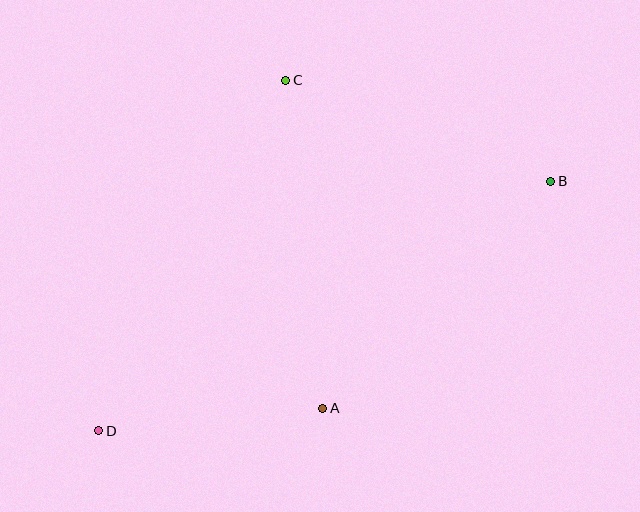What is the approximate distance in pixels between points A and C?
The distance between A and C is approximately 330 pixels.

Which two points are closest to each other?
Points A and D are closest to each other.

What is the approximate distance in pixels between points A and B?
The distance between A and B is approximately 322 pixels.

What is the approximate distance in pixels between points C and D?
The distance between C and D is approximately 397 pixels.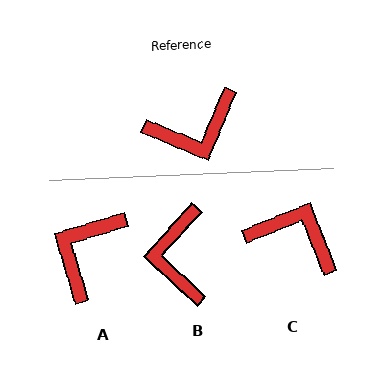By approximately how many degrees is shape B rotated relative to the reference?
Approximately 110 degrees clockwise.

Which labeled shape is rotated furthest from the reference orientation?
A, about 141 degrees away.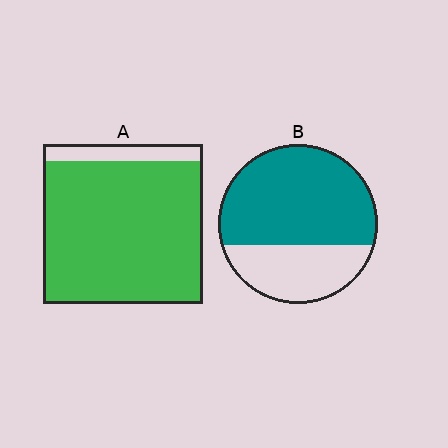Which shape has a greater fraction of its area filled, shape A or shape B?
Shape A.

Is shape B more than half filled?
Yes.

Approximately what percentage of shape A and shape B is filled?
A is approximately 90% and B is approximately 65%.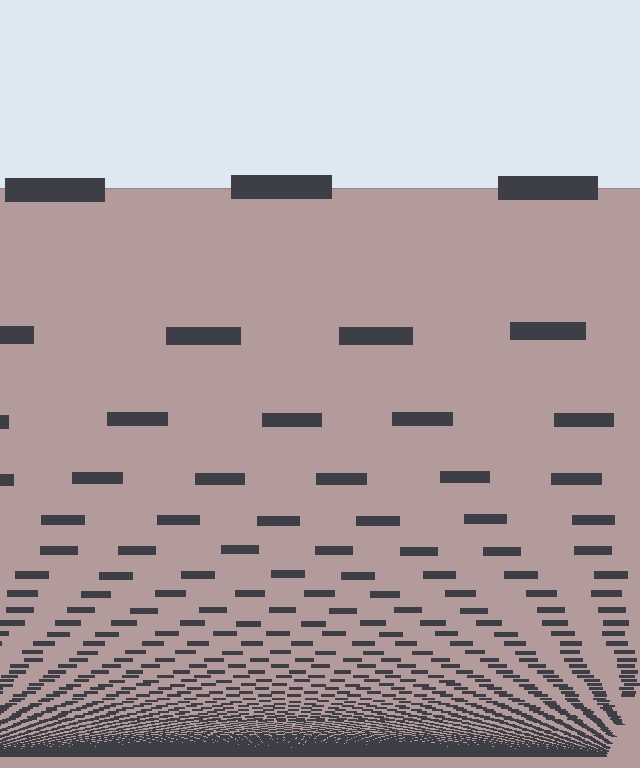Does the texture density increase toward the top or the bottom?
Density increases toward the bottom.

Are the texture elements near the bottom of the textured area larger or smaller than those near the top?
Smaller. The gradient is inverted — elements near the bottom are smaller and denser.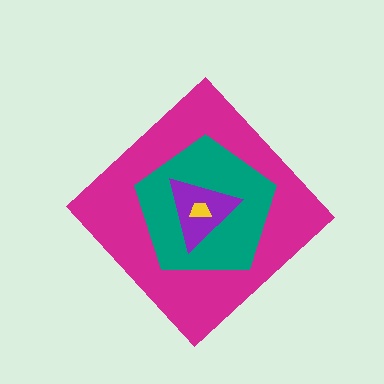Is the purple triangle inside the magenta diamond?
Yes.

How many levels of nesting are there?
4.